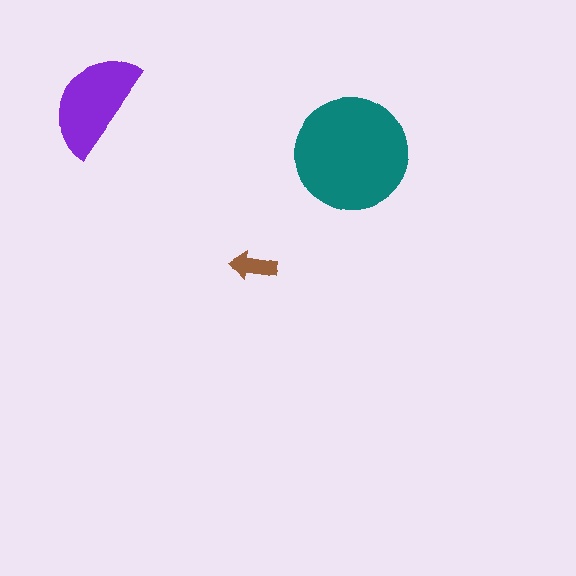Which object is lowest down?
The brown arrow is bottommost.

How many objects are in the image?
There are 3 objects in the image.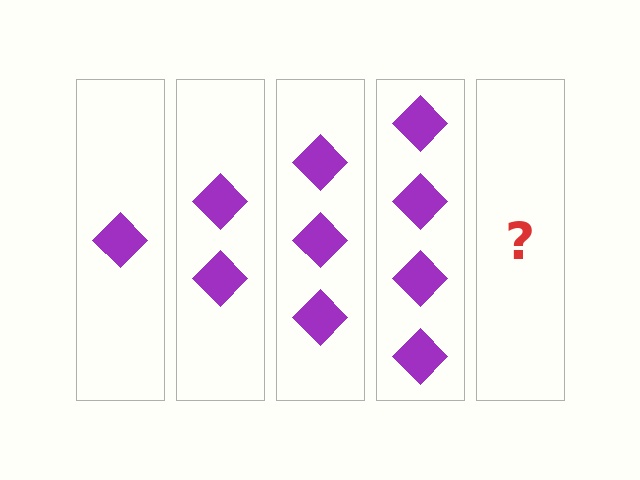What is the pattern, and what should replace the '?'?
The pattern is that each step adds one more diamond. The '?' should be 5 diamonds.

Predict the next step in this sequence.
The next step is 5 diamonds.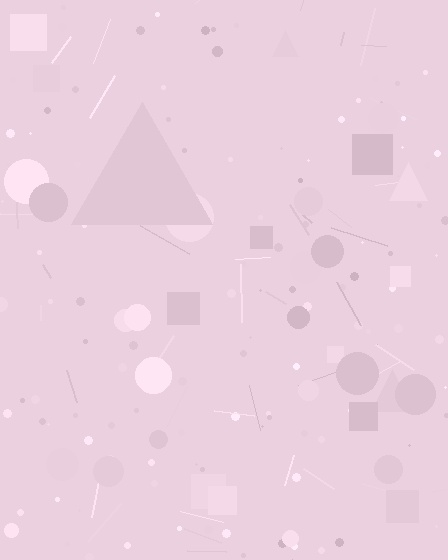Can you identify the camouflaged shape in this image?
The camouflaged shape is a triangle.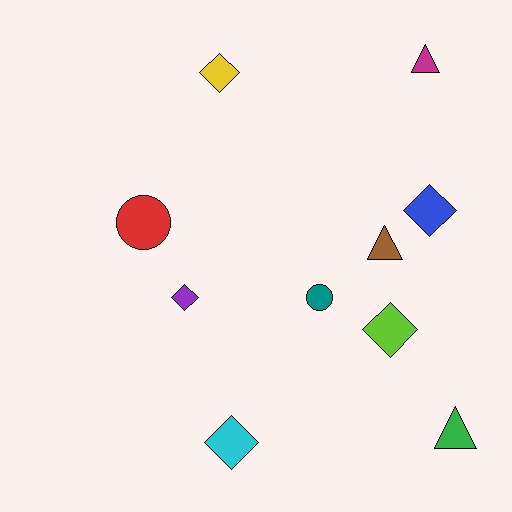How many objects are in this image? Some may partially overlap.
There are 10 objects.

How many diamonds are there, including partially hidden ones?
There are 5 diamonds.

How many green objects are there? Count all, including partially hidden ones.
There is 1 green object.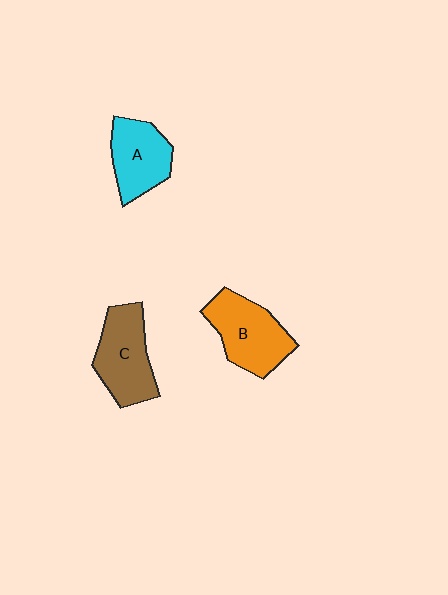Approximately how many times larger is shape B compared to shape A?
Approximately 1.2 times.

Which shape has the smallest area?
Shape A (cyan).